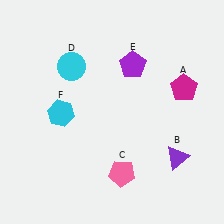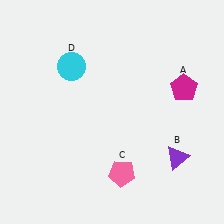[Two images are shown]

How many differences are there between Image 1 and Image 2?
There are 2 differences between the two images.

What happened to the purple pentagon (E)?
The purple pentagon (E) was removed in Image 2. It was in the top-right area of Image 1.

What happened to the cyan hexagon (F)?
The cyan hexagon (F) was removed in Image 2. It was in the bottom-left area of Image 1.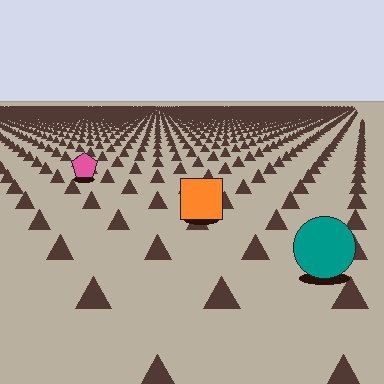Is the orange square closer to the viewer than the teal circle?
No. The teal circle is closer — you can tell from the texture gradient: the ground texture is coarser near it.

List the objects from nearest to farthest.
From nearest to farthest: the teal circle, the orange square, the pink pentagon.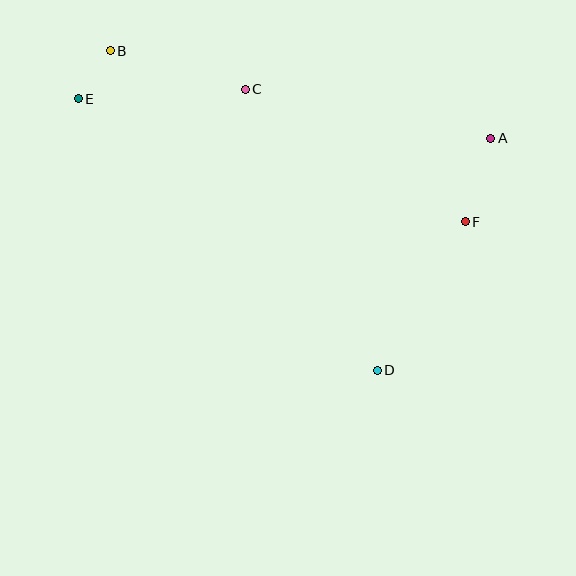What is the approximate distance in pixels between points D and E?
The distance between D and E is approximately 404 pixels.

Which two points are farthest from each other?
Points B and D are farthest from each other.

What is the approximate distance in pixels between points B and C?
The distance between B and C is approximately 141 pixels.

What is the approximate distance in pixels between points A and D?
The distance between A and D is approximately 258 pixels.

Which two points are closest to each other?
Points B and E are closest to each other.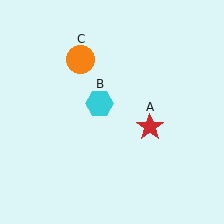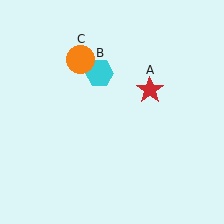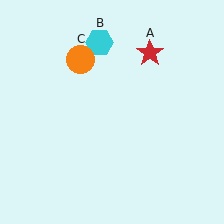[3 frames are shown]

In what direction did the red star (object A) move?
The red star (object A) moved up.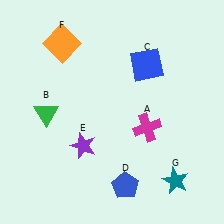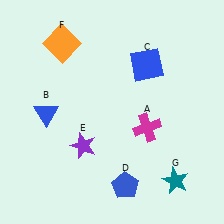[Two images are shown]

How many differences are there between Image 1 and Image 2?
There is 1 difference between the two images.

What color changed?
The triangle (B) changed from green in Image 1 to blue in Image 2.